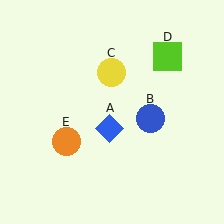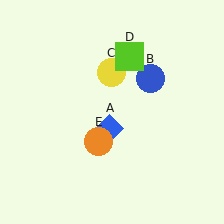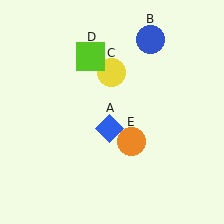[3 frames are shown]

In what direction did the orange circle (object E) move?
The orange circle (object E) moved right.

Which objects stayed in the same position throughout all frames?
Blue diamond (object A) and yellow circle (object C) remained stationary.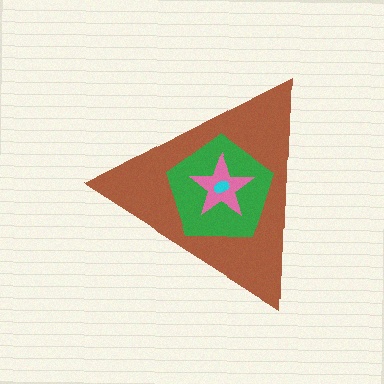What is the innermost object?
The cyan ellipse.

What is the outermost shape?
The brown triangle.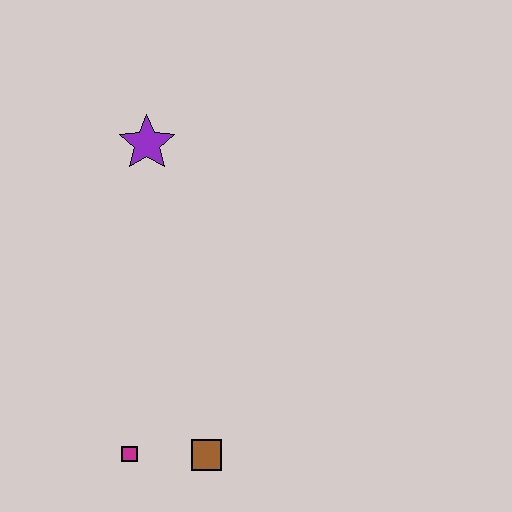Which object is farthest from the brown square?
The purple star is farthest from the brown square.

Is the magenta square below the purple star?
Yes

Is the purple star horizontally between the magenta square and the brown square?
Yes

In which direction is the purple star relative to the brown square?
The purple star is above the brown square.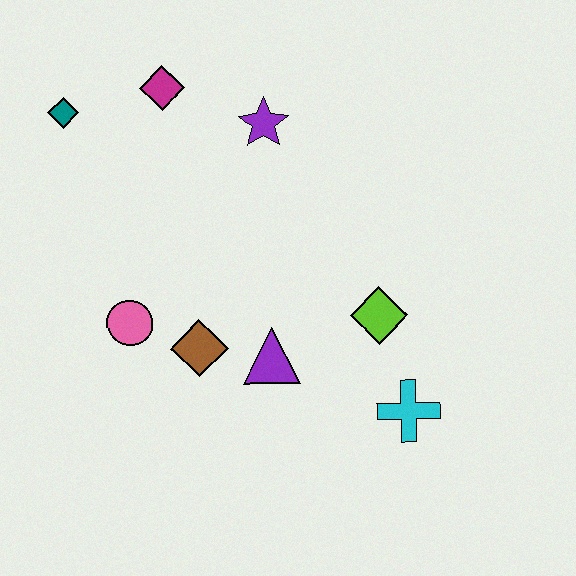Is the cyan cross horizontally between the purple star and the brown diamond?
No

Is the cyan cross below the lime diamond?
Yes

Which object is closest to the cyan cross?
The lime diamond is closest to the cyan cross.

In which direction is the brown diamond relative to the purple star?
The brown diamond is below the purple star.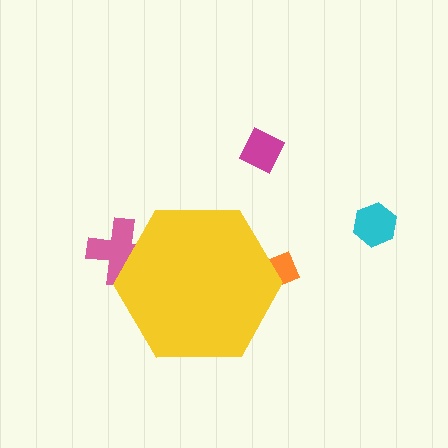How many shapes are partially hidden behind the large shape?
2 shapes are partially hidden.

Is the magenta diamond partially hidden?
No, the magenta diamond is fully visible.